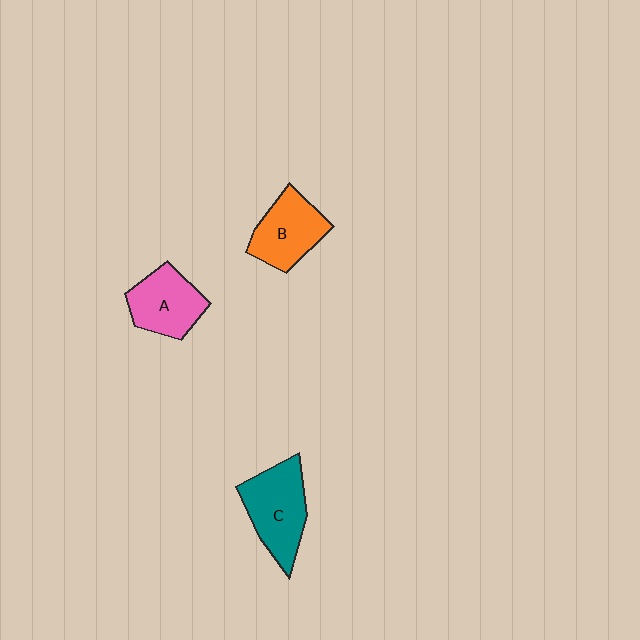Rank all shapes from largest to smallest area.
From largest to smallest: C (teal), B (orange), A (pink).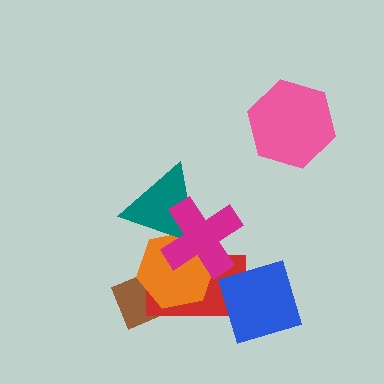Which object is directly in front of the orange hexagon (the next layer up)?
The teal triangle is directly in front of the orange hexagon.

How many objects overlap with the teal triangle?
3 objects overlap with the teal triangle.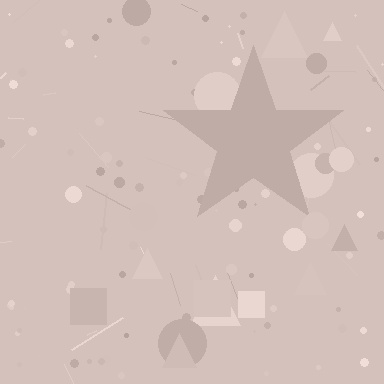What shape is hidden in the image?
A star is hidden in the image.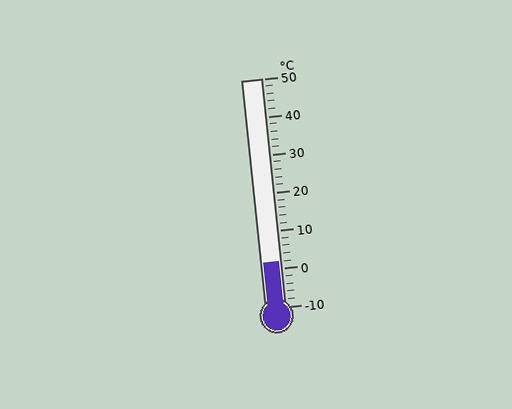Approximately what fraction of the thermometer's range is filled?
The thermometer is filled to approximately 20% of its range.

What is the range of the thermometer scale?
The thermometer scale ranges from -10°C to 50°C.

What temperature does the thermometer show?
The thermometer shows approximately 2°C.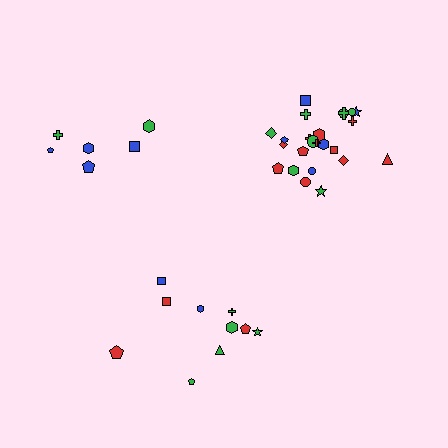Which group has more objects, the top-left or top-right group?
The top-right group.